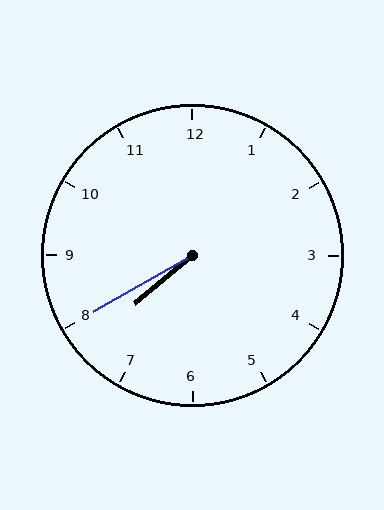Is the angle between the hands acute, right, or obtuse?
It is acute.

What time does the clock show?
7:40.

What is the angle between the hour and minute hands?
Approximately 10 degrees.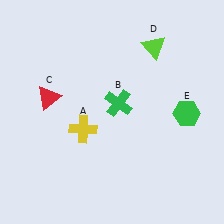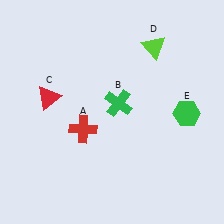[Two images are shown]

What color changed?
The cross (A) changed from yellow in Image 1 to red in Image 2.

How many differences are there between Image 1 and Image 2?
There is 1 difference between the two images.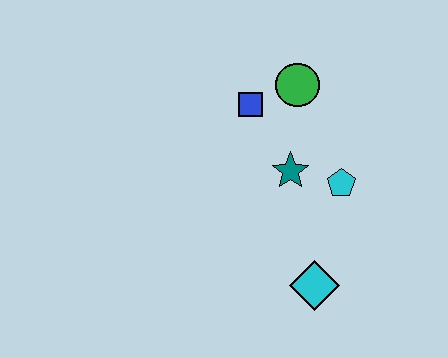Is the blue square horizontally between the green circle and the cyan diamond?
No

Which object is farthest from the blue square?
The cyan diamond is farthest from the blue square.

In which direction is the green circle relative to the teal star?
The green circle is above the teal star.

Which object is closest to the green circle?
The blue square is closest to the green circle.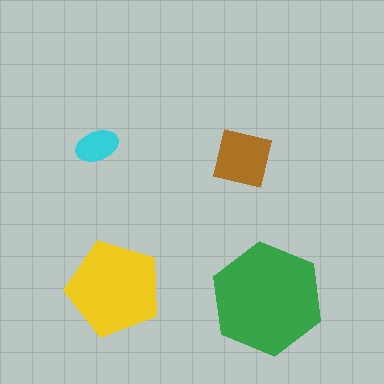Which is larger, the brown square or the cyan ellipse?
The brown square.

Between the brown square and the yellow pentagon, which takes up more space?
The yellow pentagon.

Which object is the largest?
The green hexagon.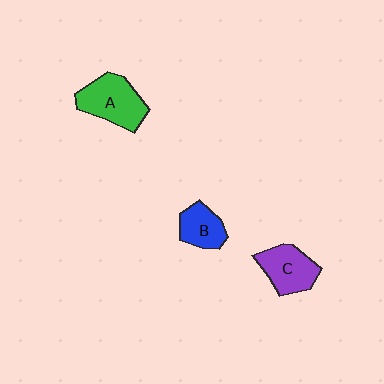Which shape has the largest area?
Shape A (green).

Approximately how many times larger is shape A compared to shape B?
Approximately 1.6 times.